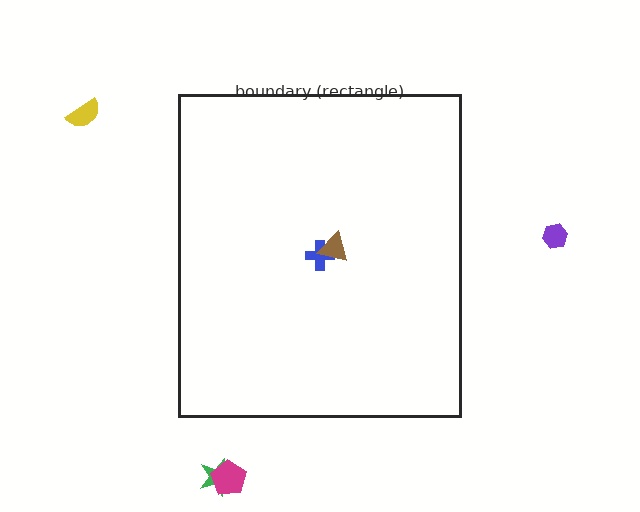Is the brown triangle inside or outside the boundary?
Inside.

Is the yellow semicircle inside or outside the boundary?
Outside.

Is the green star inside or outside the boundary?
Outside.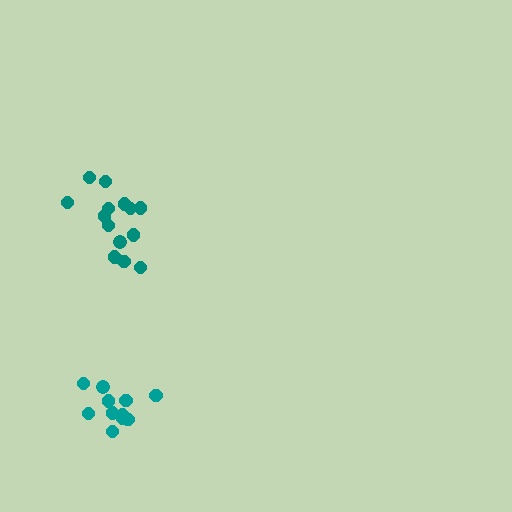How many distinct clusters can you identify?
There are 2 distinct clusters.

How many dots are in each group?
Group 1: 14 dots, Group 2: 11 dots (25 total).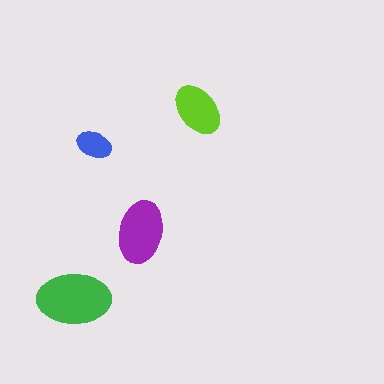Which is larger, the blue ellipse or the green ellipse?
The green one.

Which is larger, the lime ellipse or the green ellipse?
The green one.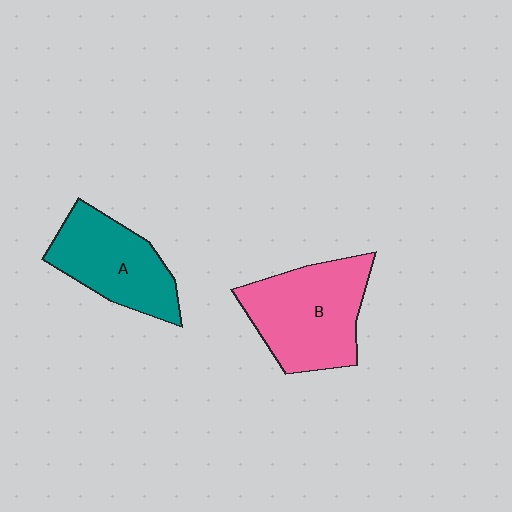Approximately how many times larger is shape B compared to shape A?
Approximately 1.2 times.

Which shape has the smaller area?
Shape A (teal).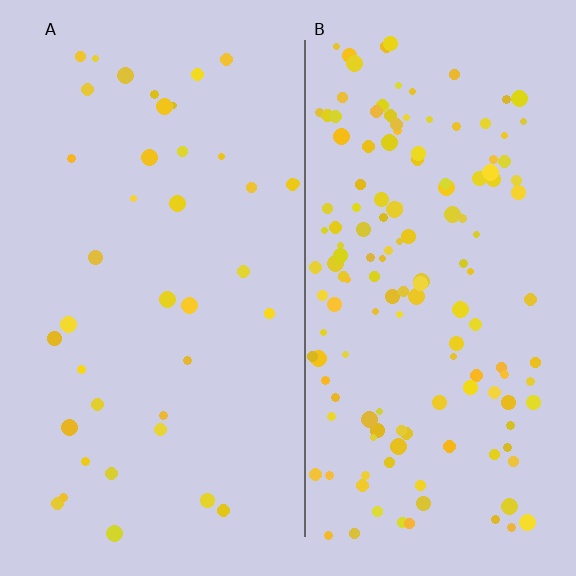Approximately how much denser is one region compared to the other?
Approximately 3.8× — region B over region A.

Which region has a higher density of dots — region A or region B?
B (the right).